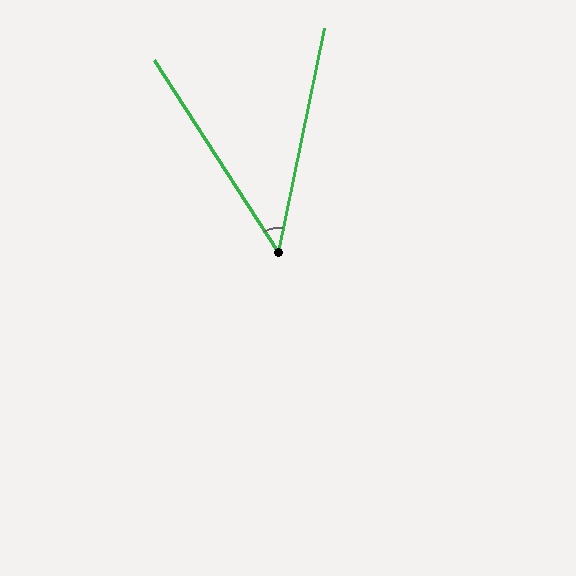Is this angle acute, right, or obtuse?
It is acute.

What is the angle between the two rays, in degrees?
Approximately 44 degrees.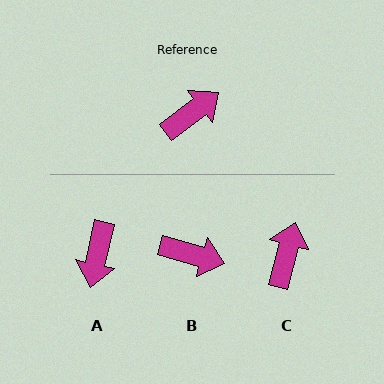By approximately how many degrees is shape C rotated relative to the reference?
Approximately 38 degrees counter-clockwise.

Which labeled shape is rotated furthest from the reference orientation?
A, about 140 degrees away.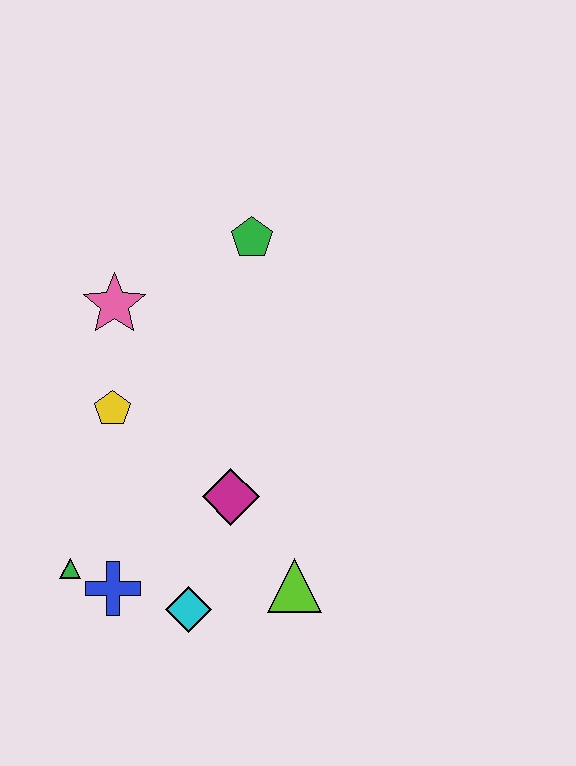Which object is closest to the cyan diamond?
The blue cross is closest to the cyan diamond.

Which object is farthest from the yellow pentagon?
The lime triangle is farthest from the yellow pentagon.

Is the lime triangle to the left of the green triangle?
No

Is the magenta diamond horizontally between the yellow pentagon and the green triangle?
No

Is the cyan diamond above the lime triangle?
No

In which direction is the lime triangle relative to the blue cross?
The lime triangle is to the right of the blue cross.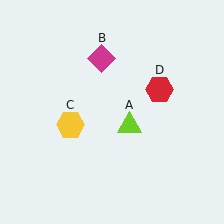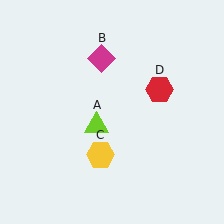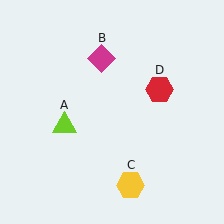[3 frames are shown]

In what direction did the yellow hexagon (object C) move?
The yellow hexagon (object C) moved down and to the right.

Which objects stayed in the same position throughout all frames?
Magenta diamond (object B) and red hexagon (object D) remained stationary.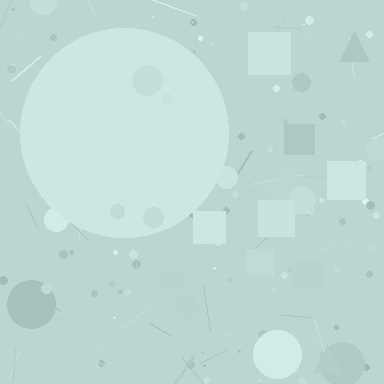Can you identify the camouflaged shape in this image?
The camouflaged shape is a circle.